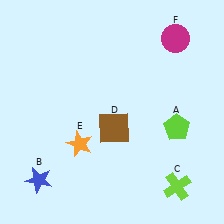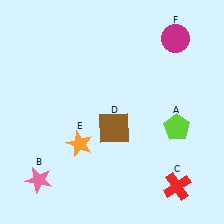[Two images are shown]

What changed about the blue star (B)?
In Image 1, B is blue. In Image 2, it changed to pink.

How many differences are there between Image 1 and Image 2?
There are 2 differences between the two images.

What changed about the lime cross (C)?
In Image 1, C is lime. In Image 2, it changed to red.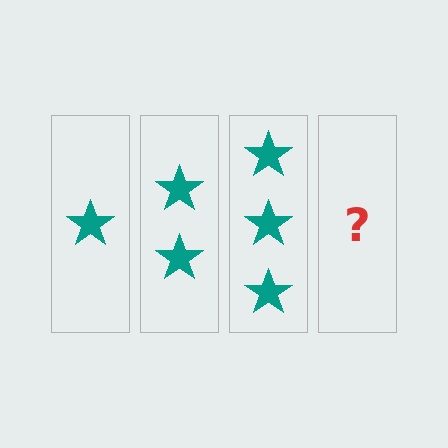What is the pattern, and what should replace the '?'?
The pattern is that each step adds one more star. The '?' should be 4 stars.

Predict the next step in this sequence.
The next step is 4 stars.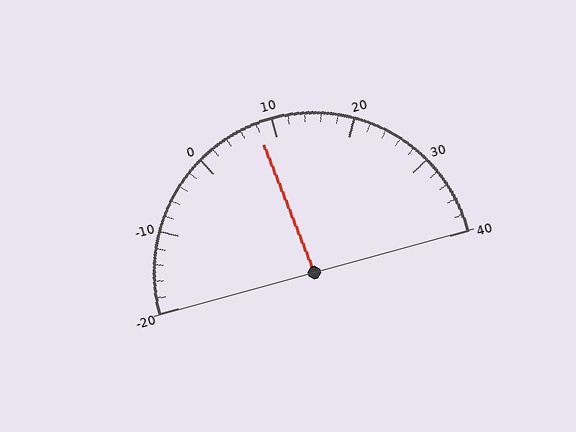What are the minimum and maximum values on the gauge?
The gauge ranges from -20 to 40.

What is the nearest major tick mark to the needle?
The nearest major tick mark is 10.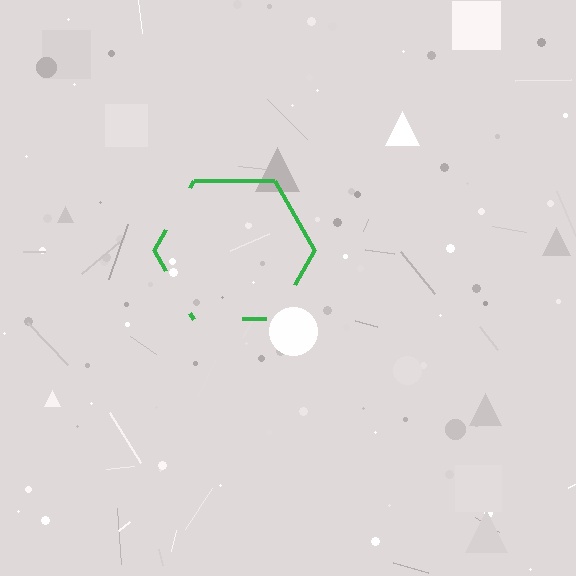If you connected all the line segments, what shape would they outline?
They would outline a hexagon.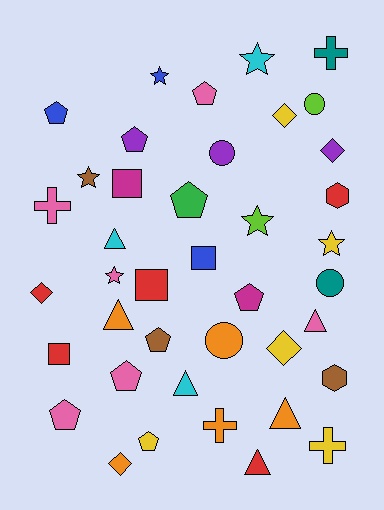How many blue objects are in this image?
There are 3 blue objects.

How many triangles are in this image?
There are 6 triangles.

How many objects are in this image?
There are 40 objects.